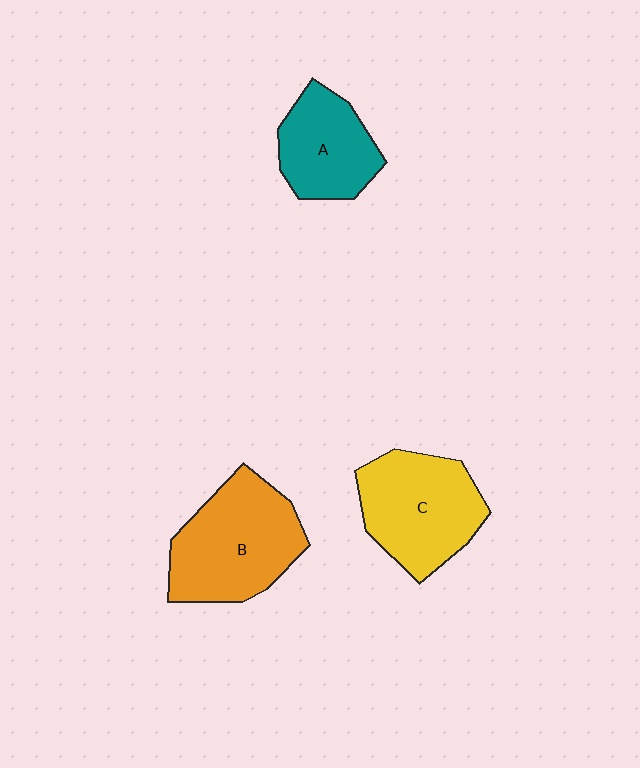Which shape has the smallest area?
Shape A (teal).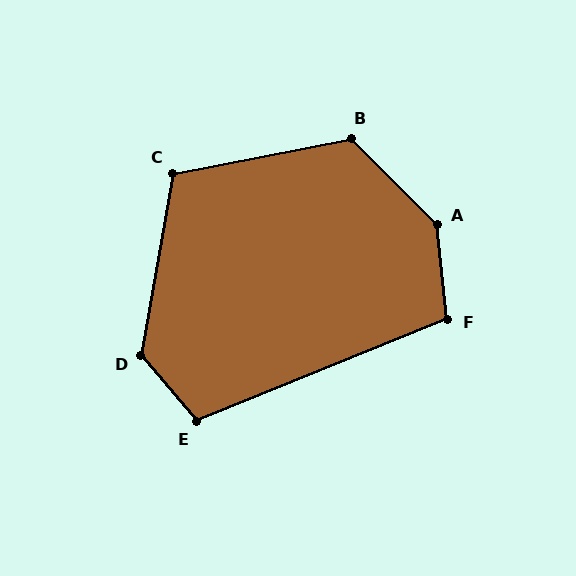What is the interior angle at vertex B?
Approximately 124 degrees (obtuse).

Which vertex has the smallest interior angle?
F, at approximately 106 degrees.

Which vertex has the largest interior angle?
A, at approximately 141 degrees.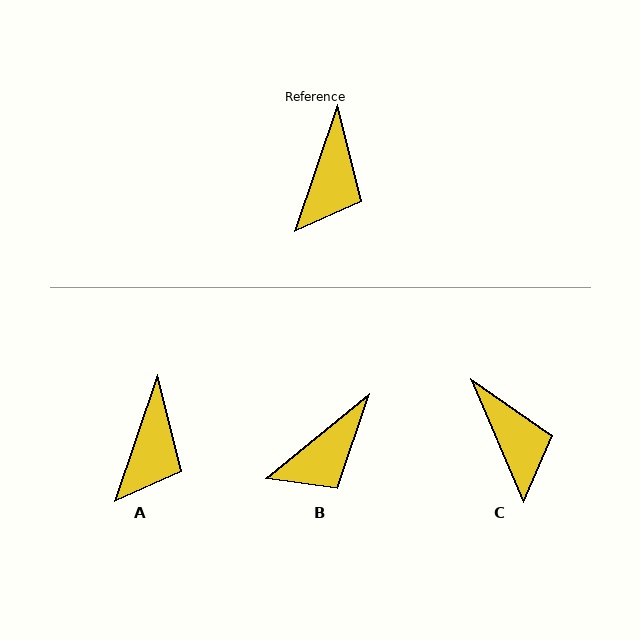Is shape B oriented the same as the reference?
No, it is off by about 32 degrees.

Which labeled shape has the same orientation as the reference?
A.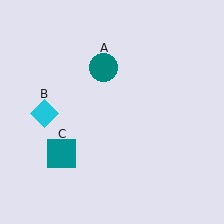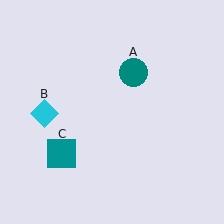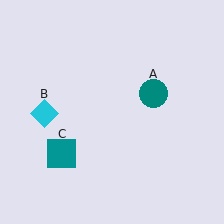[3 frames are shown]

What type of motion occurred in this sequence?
The teal circle (object A) rotated clockwise around the center of the scene.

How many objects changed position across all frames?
1 object changed position: teal circle (object A).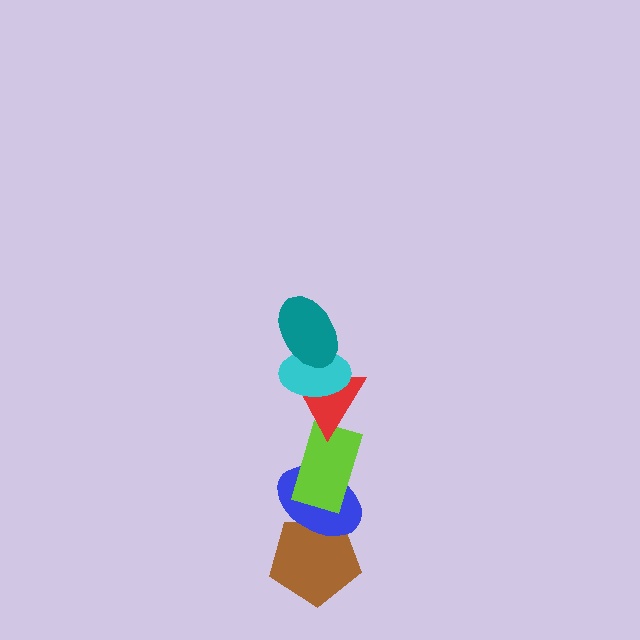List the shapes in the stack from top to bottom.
From top to bottom: the teal ellipse, the cyan ellipse, the red triangle, the lime rectangle, the blue ellipse, the brown pentagon.